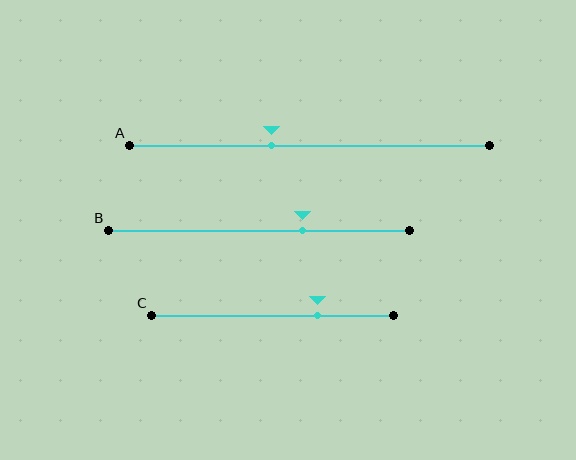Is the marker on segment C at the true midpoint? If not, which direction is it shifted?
No, the marker on segment C is shifted to the right by about 19% of the segment length.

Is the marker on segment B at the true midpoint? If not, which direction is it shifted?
No, the marker on segment B is shifted to the right by about 14% of the segment length.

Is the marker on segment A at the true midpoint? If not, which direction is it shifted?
No, the marker on segment A is shifted to the left by about 11% of the segment length.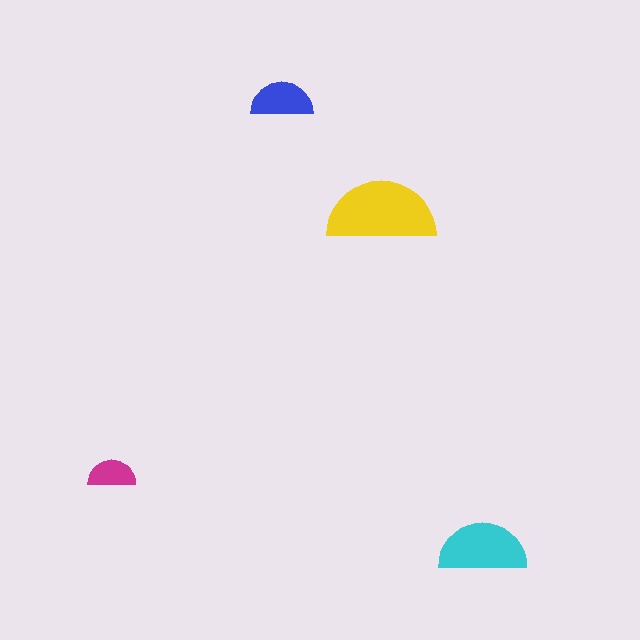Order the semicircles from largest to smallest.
the yellow one, the cyan one, the blue one, the magenta one.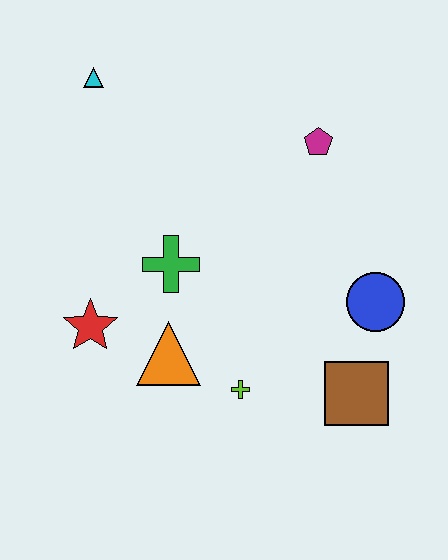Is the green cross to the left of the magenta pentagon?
Yes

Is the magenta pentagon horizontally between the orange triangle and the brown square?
Yes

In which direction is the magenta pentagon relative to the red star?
The magenta pentagon is to the right of the red star.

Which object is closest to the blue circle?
The brown square is closest to the blue circle.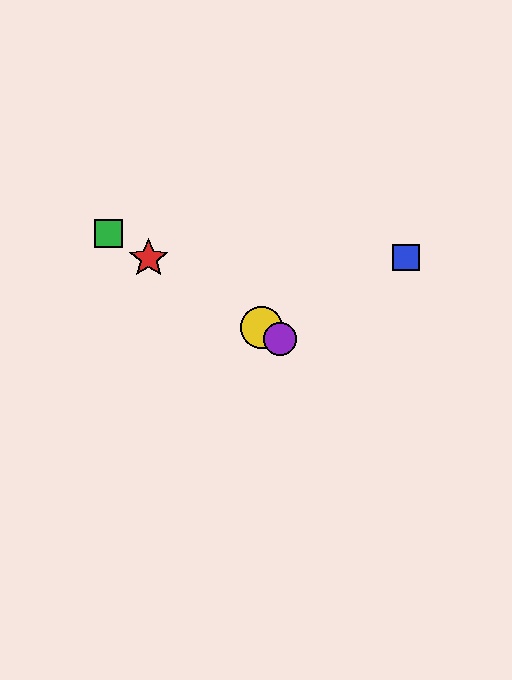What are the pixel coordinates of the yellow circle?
The yellow circle is at (262, 328).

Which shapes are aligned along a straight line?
The red star, the green square, the yellow circle, the purple circle are aligned along a straight line.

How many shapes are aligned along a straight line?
4 shapes (the red star, the green square, the yellow circle, the purple circle) are aligned along a straight line.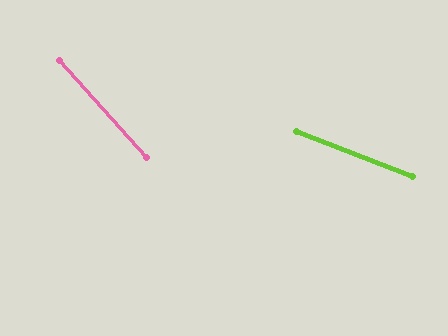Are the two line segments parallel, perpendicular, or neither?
Neither parallel nor perpendicular — they differ by about 27°.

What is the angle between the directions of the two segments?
Approximately 27 degrees.